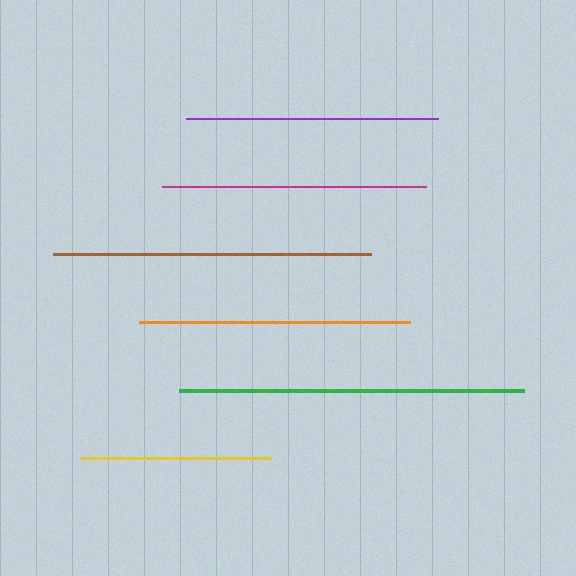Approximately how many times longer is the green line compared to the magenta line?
The green line is approximately 1.3 times the length of the magenta line.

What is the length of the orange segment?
The orange segment is approximately 271 pixels long.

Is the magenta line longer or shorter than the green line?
The green line is longer than the magenta line.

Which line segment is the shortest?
The yellow line is the shortest at approximately 190 pixels.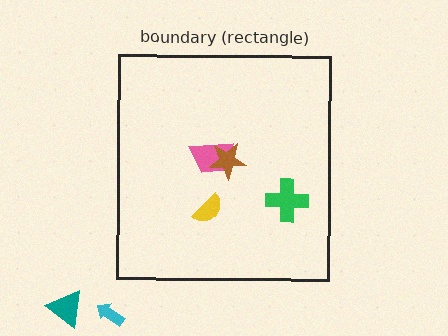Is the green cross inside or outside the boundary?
Inside.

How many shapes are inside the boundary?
4 inside, 2 outside.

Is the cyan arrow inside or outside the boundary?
Outside.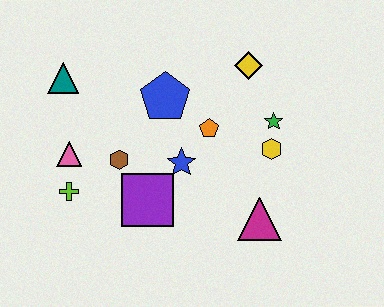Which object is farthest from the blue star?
The teal triangle is farthest from the blue star.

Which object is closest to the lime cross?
The pink triangle is closest to the lime cross.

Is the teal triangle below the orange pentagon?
No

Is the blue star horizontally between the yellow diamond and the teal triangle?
Yes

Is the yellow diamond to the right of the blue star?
Yes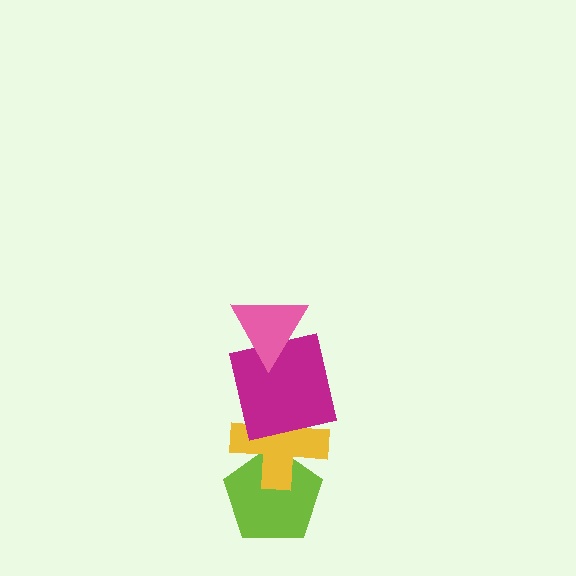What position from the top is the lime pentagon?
The lime pentagon is 4th from the top.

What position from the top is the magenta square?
The magenta square is 2nd from the top.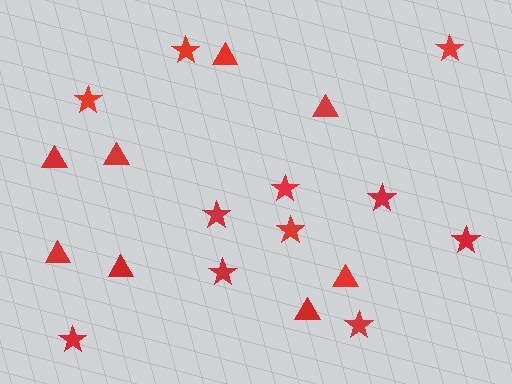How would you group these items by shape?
There are 2 groups: one group of stars (11) and one group of triangles (8).